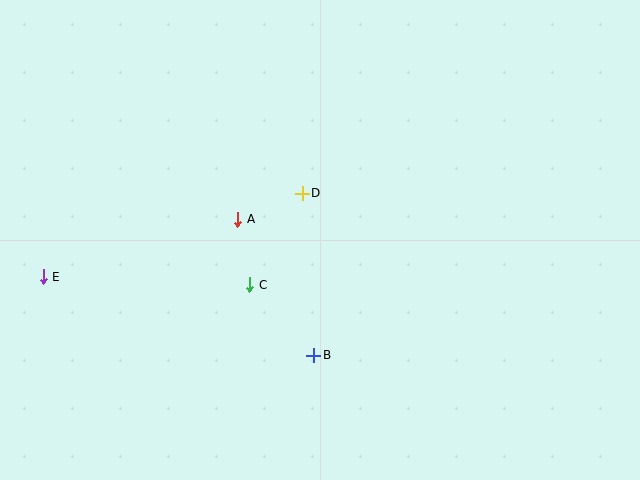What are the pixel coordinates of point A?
Point A is at (238, 219).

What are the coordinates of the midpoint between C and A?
The midpoint between C and A is at (244, 252).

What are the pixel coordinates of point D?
Point D is at (302, 193).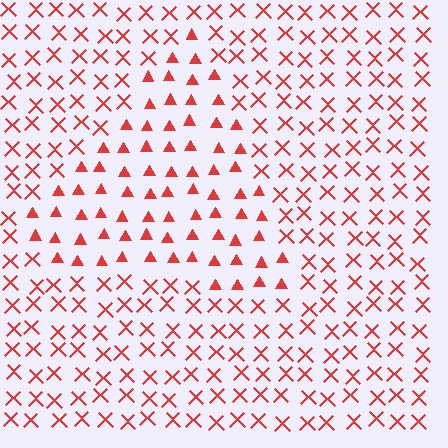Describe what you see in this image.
The image is filled with small red elements arranged in a uniform grid. A triangle-shaped region contains triangles, while the surrounding area contains X marks. The boundary is defined purely by the change in element shape.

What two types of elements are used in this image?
The image uses triangles inside the triangle region and X marks outside it.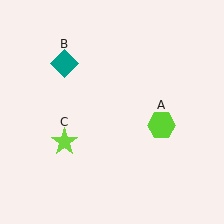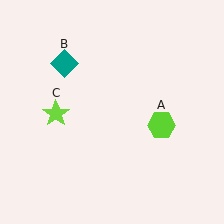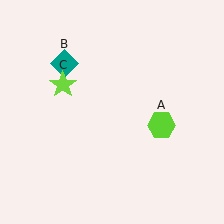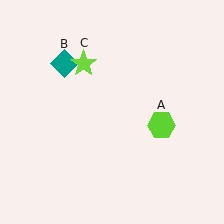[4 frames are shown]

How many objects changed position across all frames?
1 object changed position: lime star (object C).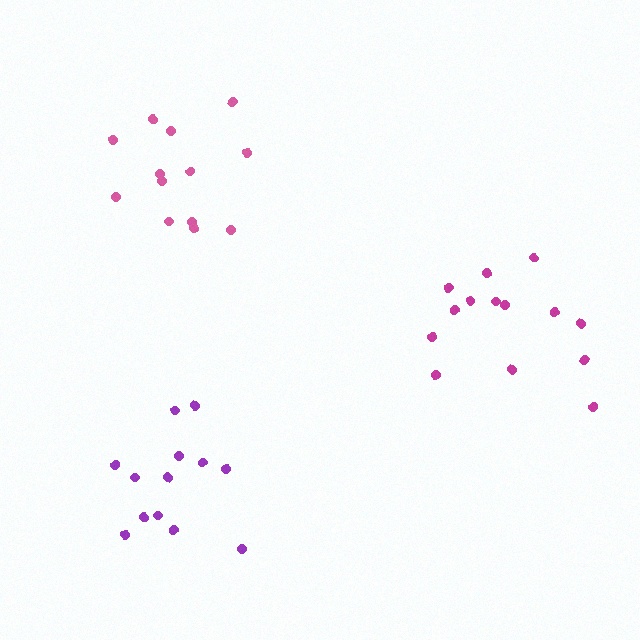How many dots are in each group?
Group 1: 13 dots, Group 2: 14 dots, Group 3: 13 dots (40 total).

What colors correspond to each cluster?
The clusters are colored: purple, magenta, pink.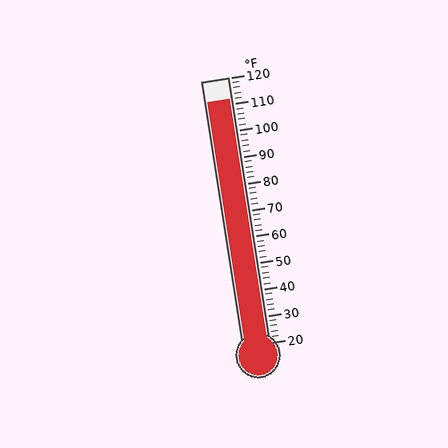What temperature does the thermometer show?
The thermometer shows approximately 112°F.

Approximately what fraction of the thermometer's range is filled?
The thermometer is filled to approximately 90% of its range.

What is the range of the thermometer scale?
The thermometer scale ranges from 20°F to 120°F.